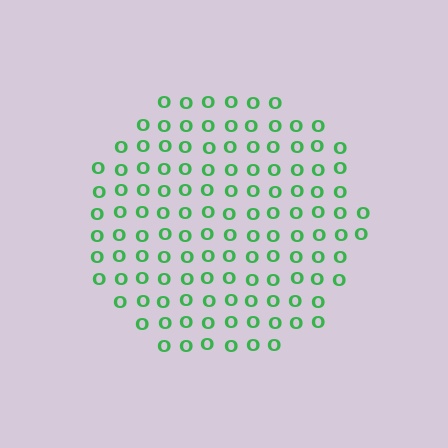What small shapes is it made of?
It is made of small letter O's.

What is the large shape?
The large shape is a circle.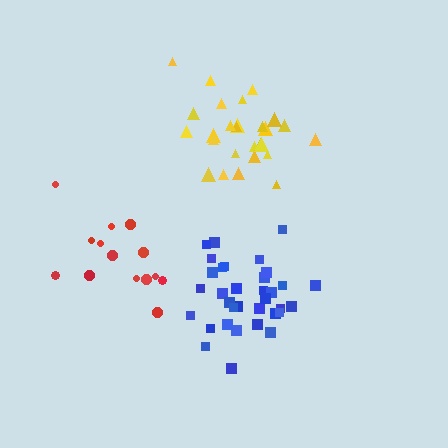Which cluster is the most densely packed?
Blue.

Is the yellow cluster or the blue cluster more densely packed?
Blue.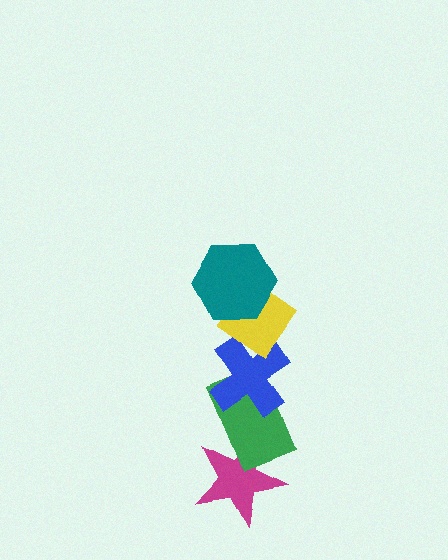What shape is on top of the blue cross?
The yellow diamond is on top of the blue cross.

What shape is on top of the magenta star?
The green rectangle is on top of the magenta star.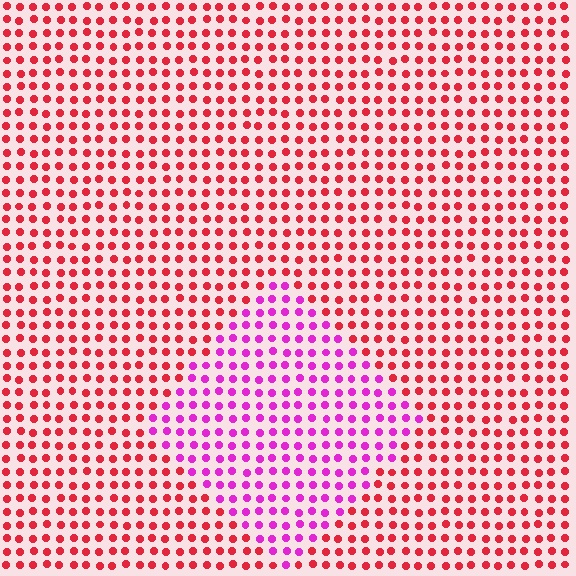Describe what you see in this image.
The image is filled with small red elements in a uniform arrangement. A diamond-shaped region is visible where the elements are tinted to a slightly different hue, forming a subtle color boundary.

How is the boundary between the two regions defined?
The boundary is defined purely by a slight shift in hue (about 48 degrees). Spacing, size, and orientation are identical on both sides.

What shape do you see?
I see a diamond.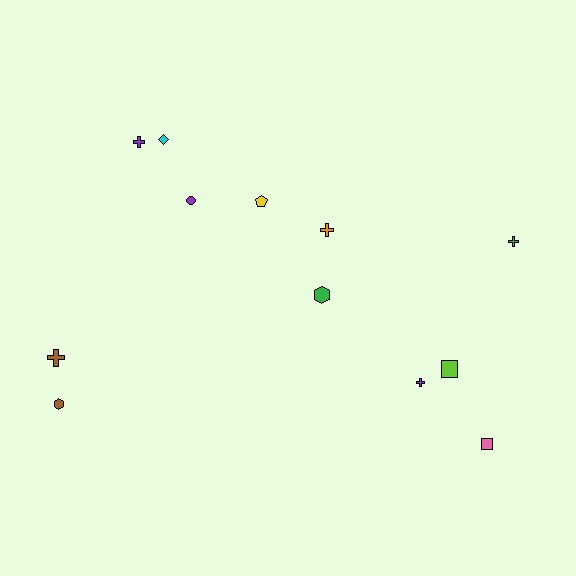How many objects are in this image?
There are 12 objects.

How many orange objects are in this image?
There is 1 orange object.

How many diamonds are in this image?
There is 1 diamond.